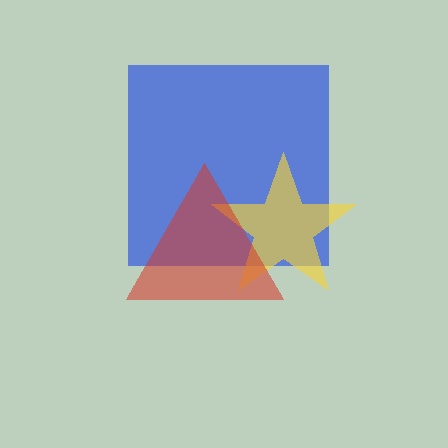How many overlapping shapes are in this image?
There are 3 overlapping shapes in the image.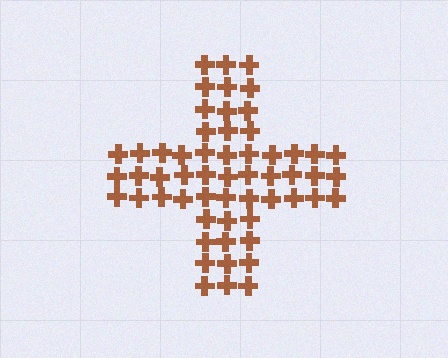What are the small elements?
The small elements are crosses.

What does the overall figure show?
The overall figure shows a cross.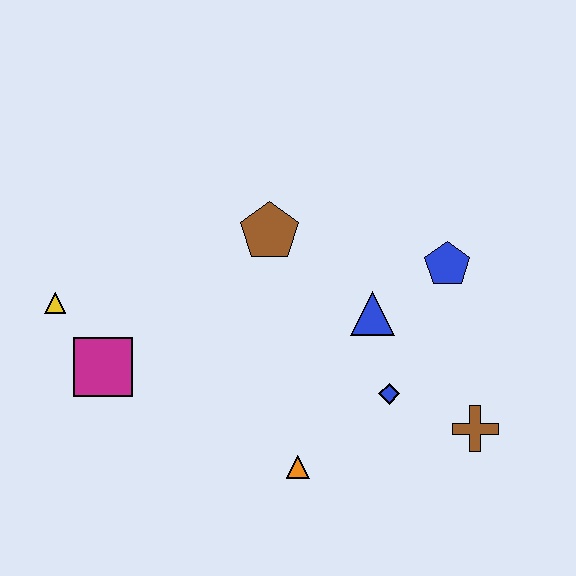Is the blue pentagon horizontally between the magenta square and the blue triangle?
No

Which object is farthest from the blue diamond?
The yellow triangle is farthest from the blue diamond.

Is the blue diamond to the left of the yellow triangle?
No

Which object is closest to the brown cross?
The blue diamond is closest to the brown cross.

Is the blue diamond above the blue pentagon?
No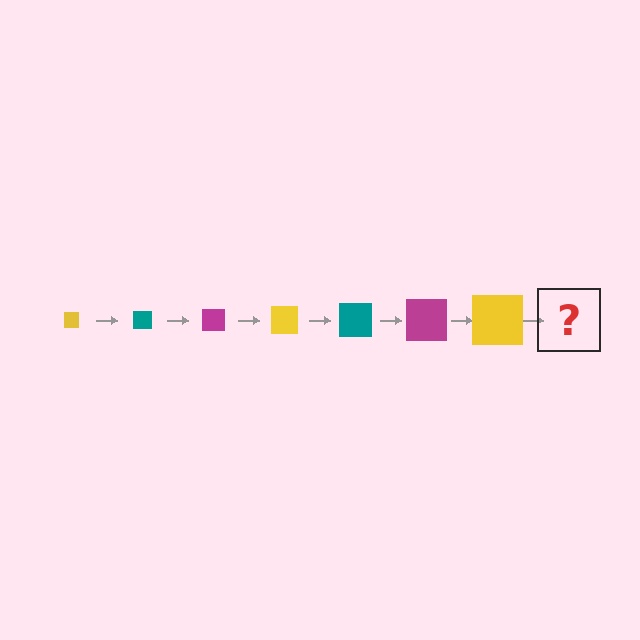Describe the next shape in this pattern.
It should be a teal square, larger than the previous one.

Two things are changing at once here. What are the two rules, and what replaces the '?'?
The two rules are that the square grows larger each step and the color cycles through yellow, teal, and magenta. The '?' should be a teal square, larger than the previous one.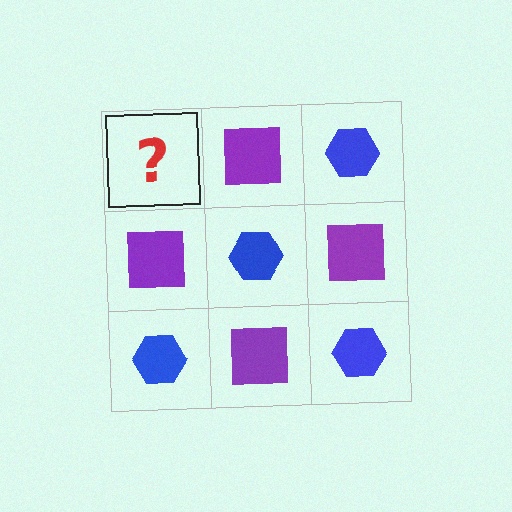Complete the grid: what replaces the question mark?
The question mark should be replaced with a blue hexagon.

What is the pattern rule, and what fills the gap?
The rule is that it alternates blue hexagon and purple square in a checkerboard pattern. The gap should be filled with a blue hexagon.